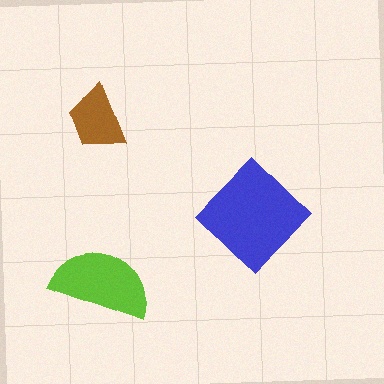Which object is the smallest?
The brown trapezoid.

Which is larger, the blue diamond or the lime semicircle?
The blue diamond.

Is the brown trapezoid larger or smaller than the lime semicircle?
Smaller.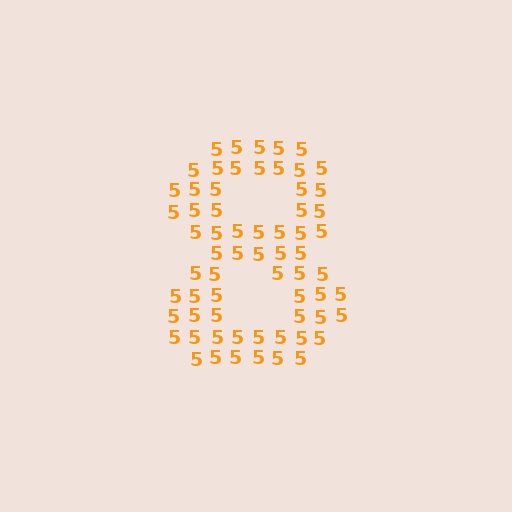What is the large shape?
The large shape is the digit 8.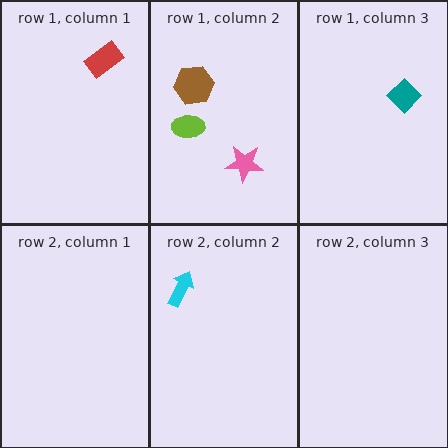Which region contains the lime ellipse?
The row 1, column 2 region.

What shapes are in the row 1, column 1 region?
The red rectangle.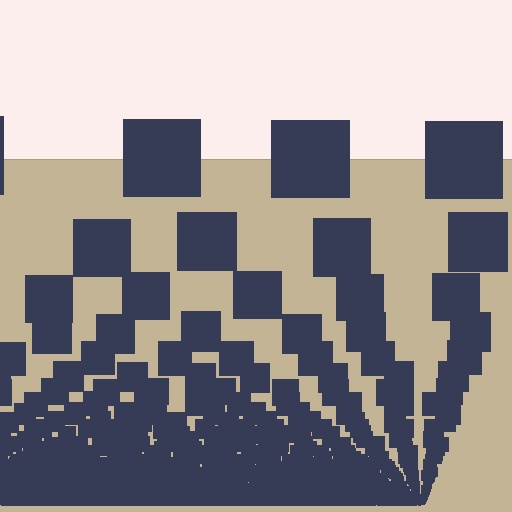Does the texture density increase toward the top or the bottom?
Density increases toward the bottom.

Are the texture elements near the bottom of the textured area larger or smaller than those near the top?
Smaller. The gradient is inverted — elements near the bottom are smaller and denser.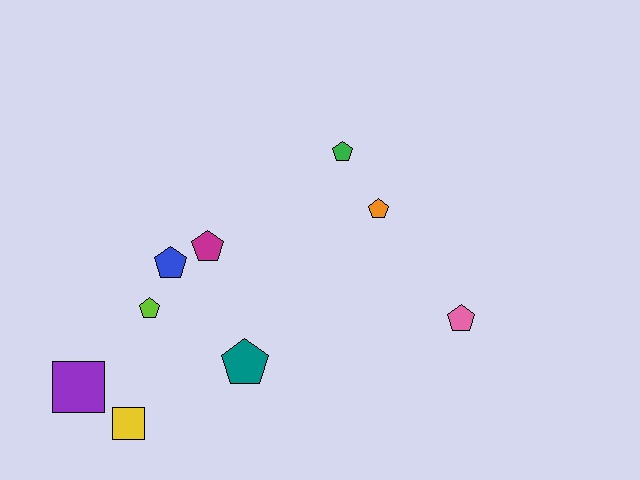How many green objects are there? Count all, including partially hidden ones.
There is 1 green object.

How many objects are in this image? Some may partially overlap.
There are 9 objects.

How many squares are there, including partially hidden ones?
There are 2 squares.